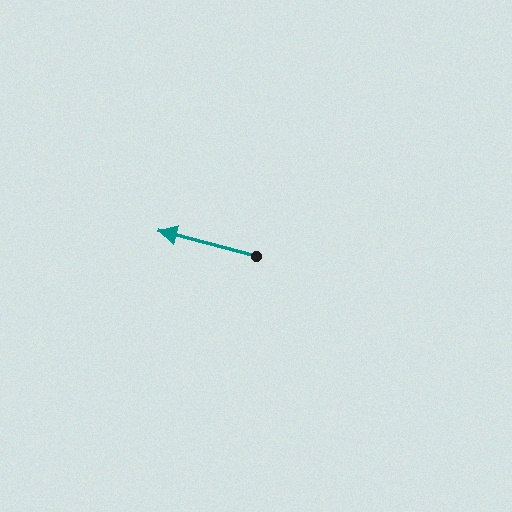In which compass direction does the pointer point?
West.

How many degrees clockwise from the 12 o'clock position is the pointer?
Approximately 285 degrees.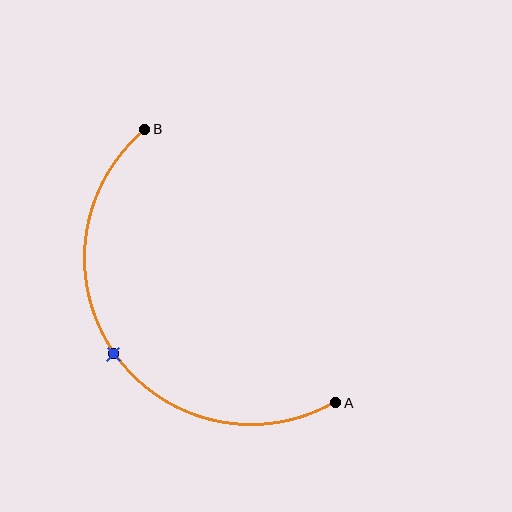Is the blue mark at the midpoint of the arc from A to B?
Yes. The blue mark lies on the arc at equal arc-length from both A and B — it is the arc midpoint.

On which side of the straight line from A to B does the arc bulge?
The arc bulges below and to the left of the straight line connecting A and B.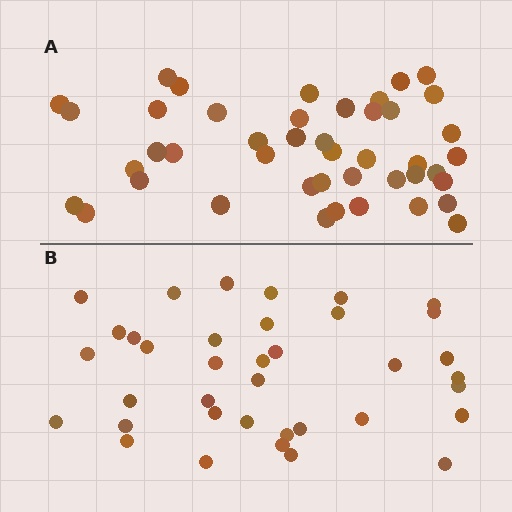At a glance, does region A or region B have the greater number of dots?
Region A (the top region) has more dots.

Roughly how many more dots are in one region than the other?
Region A has roughly 8 or so more dots than region B.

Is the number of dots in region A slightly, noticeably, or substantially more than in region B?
Region A has only slightly more — the two regions are fairly close. The ratio is roughly 1.2 to 1.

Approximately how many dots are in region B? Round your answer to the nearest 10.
About 40 dots. (The exact count is 37, which rounds to 40.)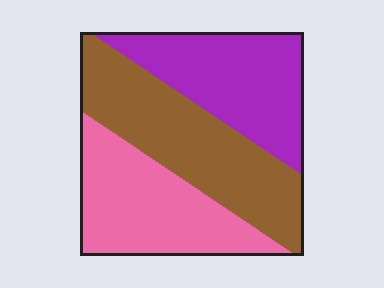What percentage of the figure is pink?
Pink covers around 30% of the figure.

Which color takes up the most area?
Brown, at roughly 40%.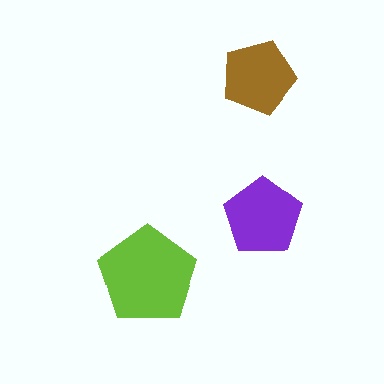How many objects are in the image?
There are 3 objects in the image.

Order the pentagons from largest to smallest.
the lime one, the purple one, the brown one.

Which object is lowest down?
The lime pentagon is bottommost.